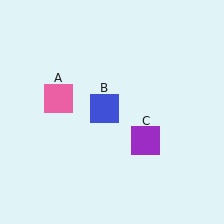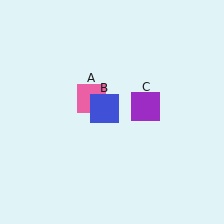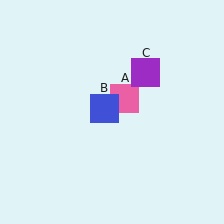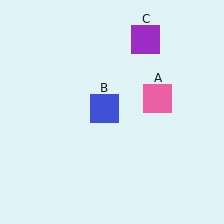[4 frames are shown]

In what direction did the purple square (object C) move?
The purple square (object C) moved up.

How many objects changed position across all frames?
2 objects changed position: pink square (object A), purple square (object C).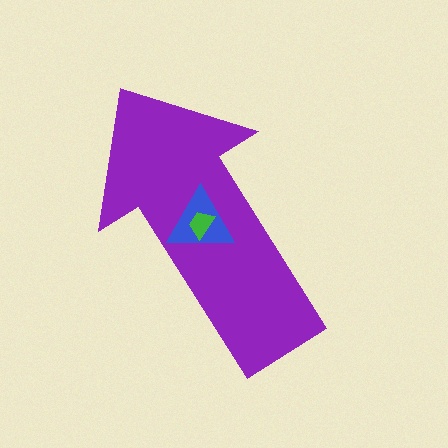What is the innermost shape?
The green trapezoid.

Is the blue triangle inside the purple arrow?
Yes.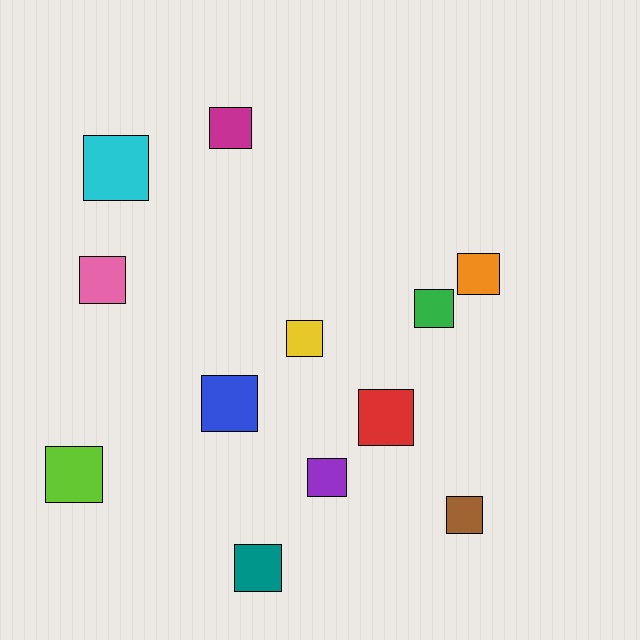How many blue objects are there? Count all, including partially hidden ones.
There is 1 blue object.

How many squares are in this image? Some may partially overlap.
There are 12 squares.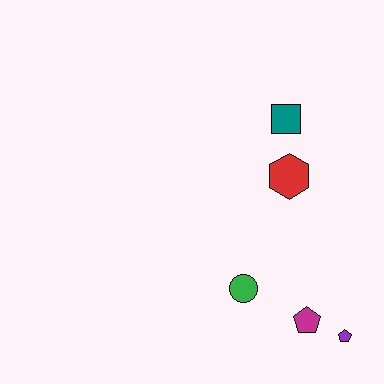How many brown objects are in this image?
There are no brown objects.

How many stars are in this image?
There are no stars.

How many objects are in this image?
There are 5 objects.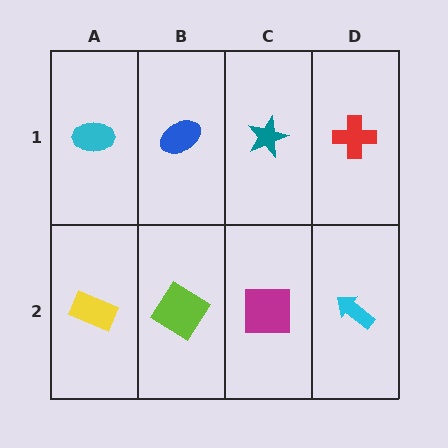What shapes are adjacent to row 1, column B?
A lime diamond (row 2, column B), a cyan ellipse (row 1, column A), a teal star (row 1, column C).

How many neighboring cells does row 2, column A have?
2.